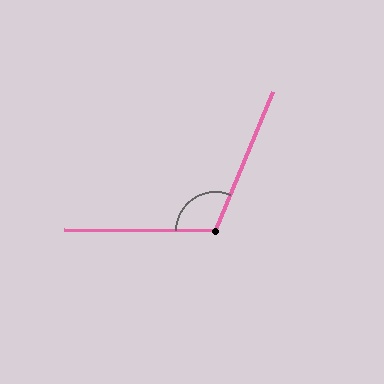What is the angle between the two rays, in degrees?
Approximately 112 degrees.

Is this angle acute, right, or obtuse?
It is obtuse.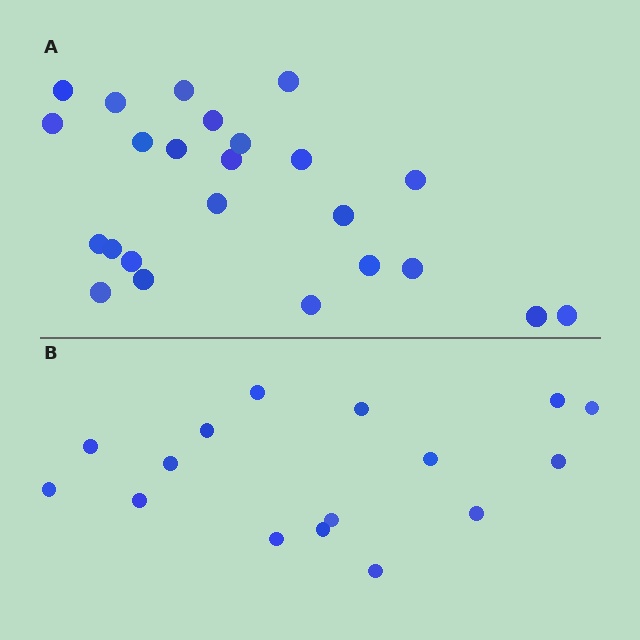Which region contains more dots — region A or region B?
Region A (the top region) has more dots.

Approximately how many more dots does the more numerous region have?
Region A has roughly 8 or so more dots than region B.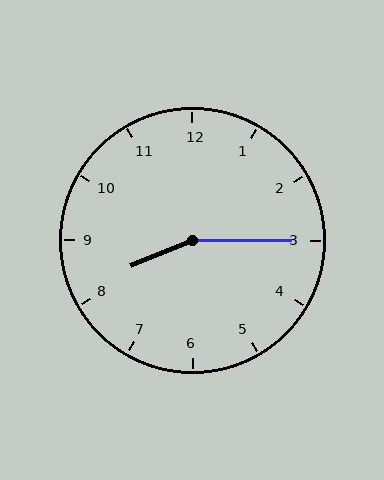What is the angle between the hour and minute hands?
Approximately 158 degrees.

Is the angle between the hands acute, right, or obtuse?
It is obtuse.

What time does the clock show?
8:15.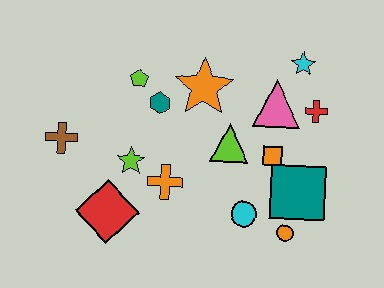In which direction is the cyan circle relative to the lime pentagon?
The cyan circle is below the lime pentagon.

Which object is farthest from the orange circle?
The brown cross is farthest from the orange circle.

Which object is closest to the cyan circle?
The orange circle is closest to the cyan circle.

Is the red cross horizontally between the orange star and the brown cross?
No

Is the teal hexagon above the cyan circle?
Yes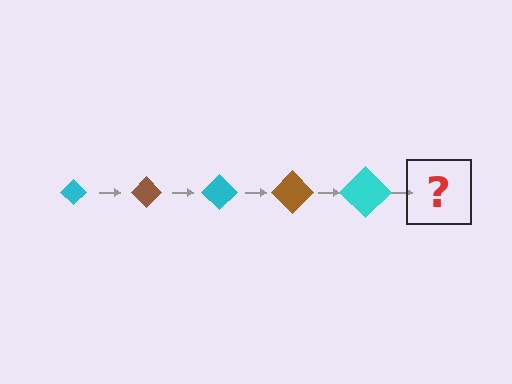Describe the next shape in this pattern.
It should be a brown diamond, larger than the previous one.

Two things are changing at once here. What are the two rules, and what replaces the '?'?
The two rules are that the diamond grows larger each step and the color cycles through cyan and brown. The '?' should be a brown diamond, larger than the previous one.